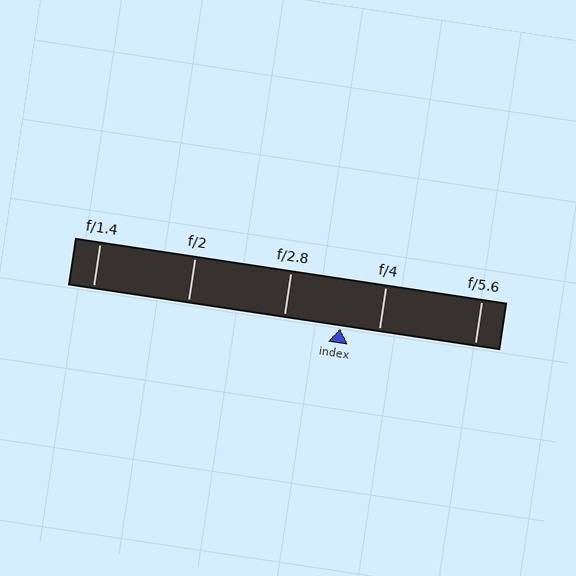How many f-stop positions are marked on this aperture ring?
There are 5 f-stop positions marked.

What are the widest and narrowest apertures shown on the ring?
The widest aperture shown is f/1.4 and the narrowest is f/5.6.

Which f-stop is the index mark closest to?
The index mark is closest to f/4.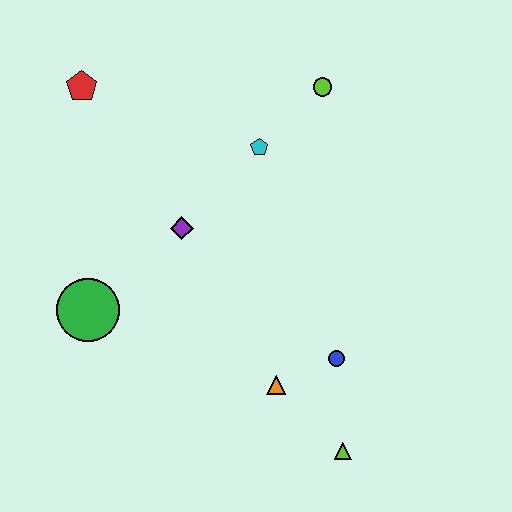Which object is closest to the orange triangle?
The blue circle is closest to the orange triangle.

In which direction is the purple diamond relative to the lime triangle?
The purple diamond is above the lime triangle.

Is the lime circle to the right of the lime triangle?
No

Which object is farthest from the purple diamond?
The lime triangle is farthest from the purple diamond.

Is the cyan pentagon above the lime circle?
No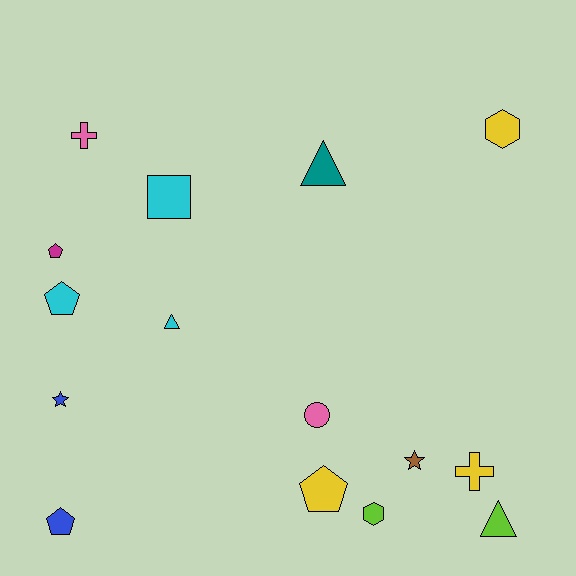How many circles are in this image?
There is 1 circle.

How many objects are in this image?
There are 15 objects.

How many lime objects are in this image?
There are 2 lime objects.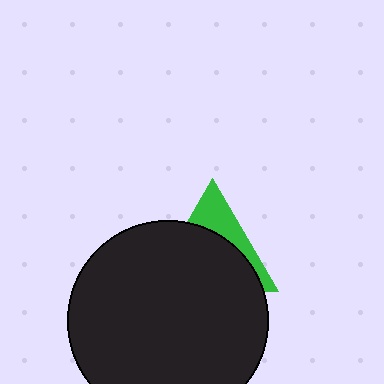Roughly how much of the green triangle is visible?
A small part of it is visible (roughly 32%).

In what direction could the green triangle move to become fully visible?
The green triangle could move up. That would shift it out from behind the black circle entirely.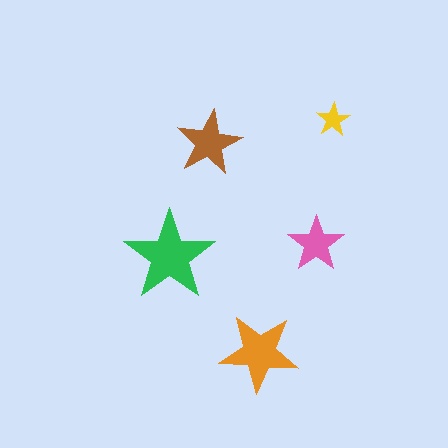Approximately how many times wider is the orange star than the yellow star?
About 2.5 times wider.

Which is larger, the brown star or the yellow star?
The brown one.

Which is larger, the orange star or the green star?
The green one.